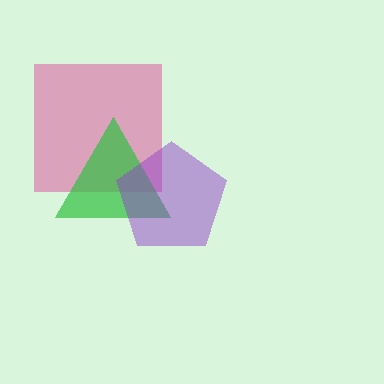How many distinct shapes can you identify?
There are 3 distinct shapes: a pink square, a green triangle, a purple pentagon.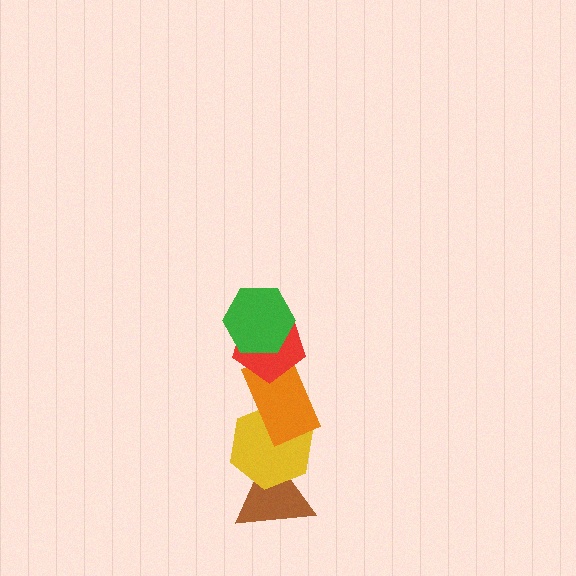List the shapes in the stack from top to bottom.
From top to bottom: the green hexagon, the red pentagon, the orange rectangle, the yellow hexagon, the brown triangle.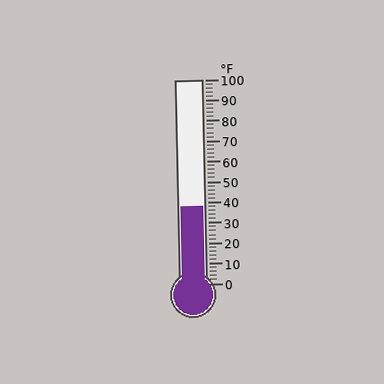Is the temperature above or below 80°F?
The temperature is below 80°F.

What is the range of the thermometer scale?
The thermometer scale ranges from 0°F to 100°F.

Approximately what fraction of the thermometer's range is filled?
The thermometer is filled to approximately 40% of its range.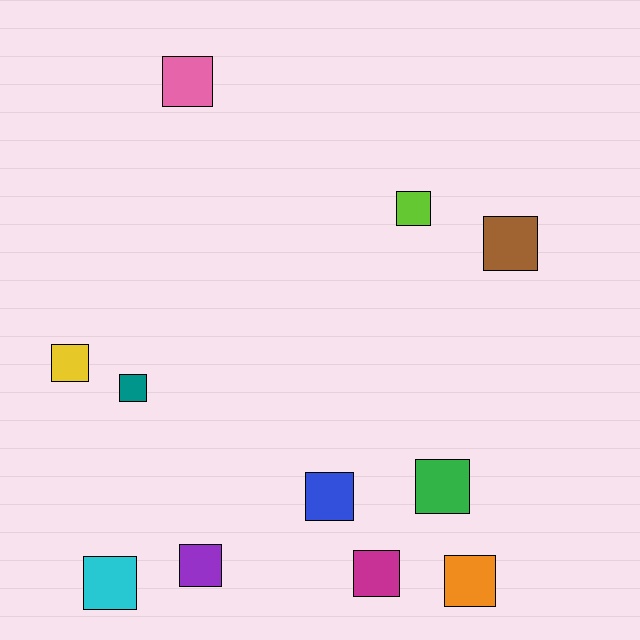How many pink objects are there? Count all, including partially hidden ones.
There is 1 pink object.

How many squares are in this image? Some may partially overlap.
There are 11 squares.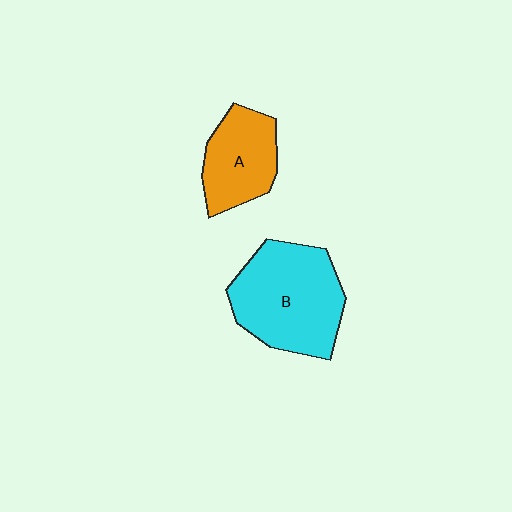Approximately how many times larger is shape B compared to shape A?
Approximately 1.6 times.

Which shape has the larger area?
Shape B (cyan).